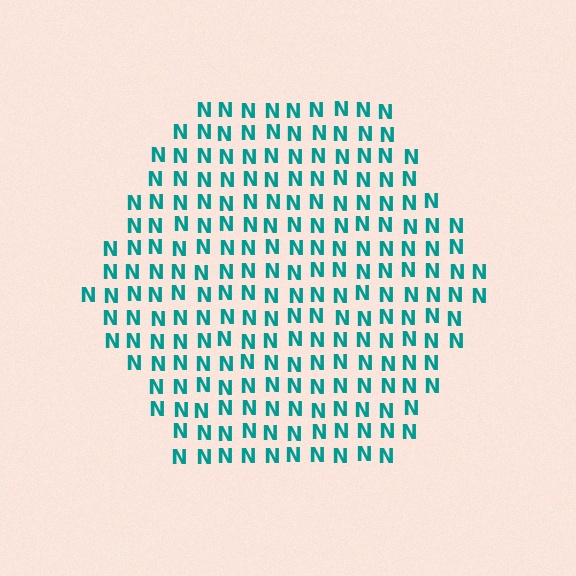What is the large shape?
The large shape is a hexagon.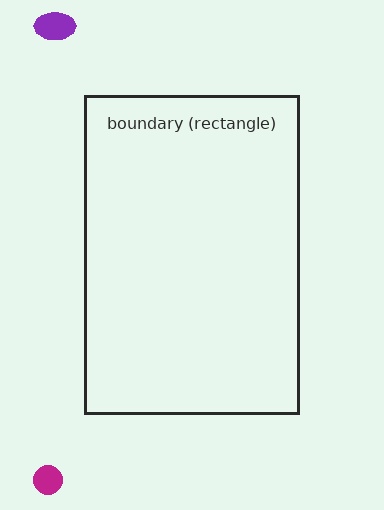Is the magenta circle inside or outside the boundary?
Outside.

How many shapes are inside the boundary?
0 inside, 2 outside.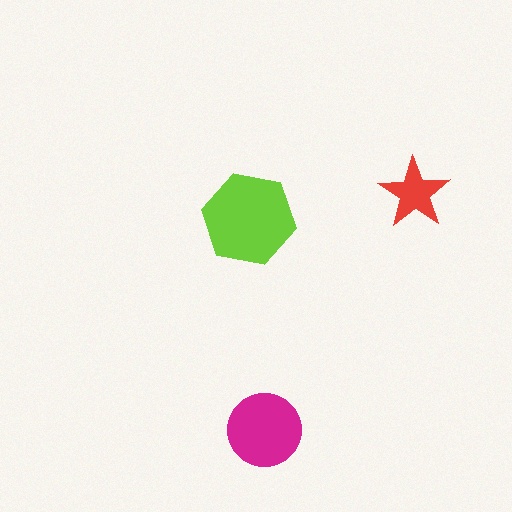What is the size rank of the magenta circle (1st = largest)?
2nd.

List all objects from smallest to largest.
The red star, the magenta circle, the lime hexagon.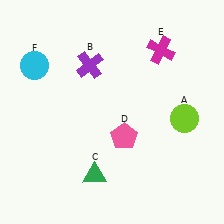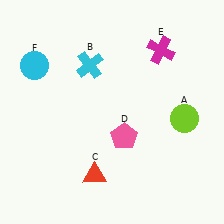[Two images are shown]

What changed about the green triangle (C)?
In Image 1, C is green. In Image 2, it changed to red.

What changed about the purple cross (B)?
In Image 1, B is purple. In Image 2, it changed to cyan.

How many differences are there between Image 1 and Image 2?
There are 2 differences between the two images.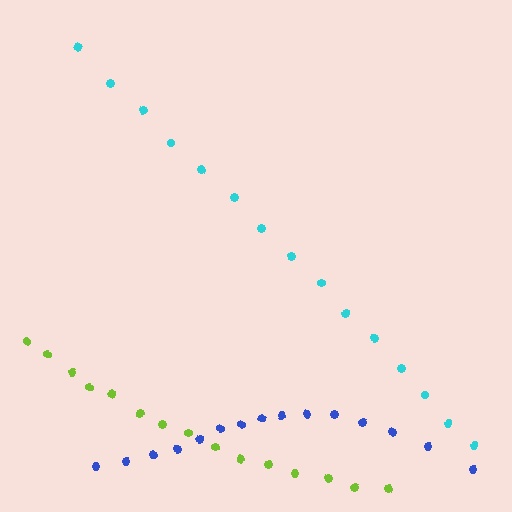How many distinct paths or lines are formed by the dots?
There are 3 distinct paths.